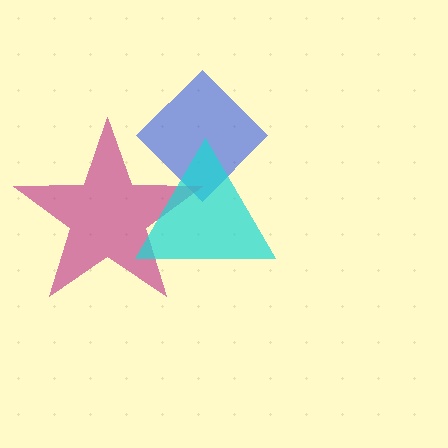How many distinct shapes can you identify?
There are 3 distinct shapes: a blue diamond, a magenta star, a cyan triangle.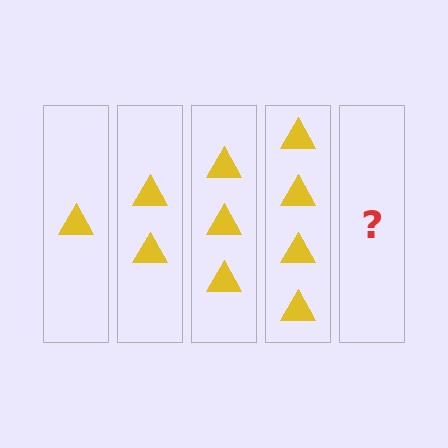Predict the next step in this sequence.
The next step is 5 triangles.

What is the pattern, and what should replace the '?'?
The pattern is that each step adds one more triangle. The '?' should be 5 triangles.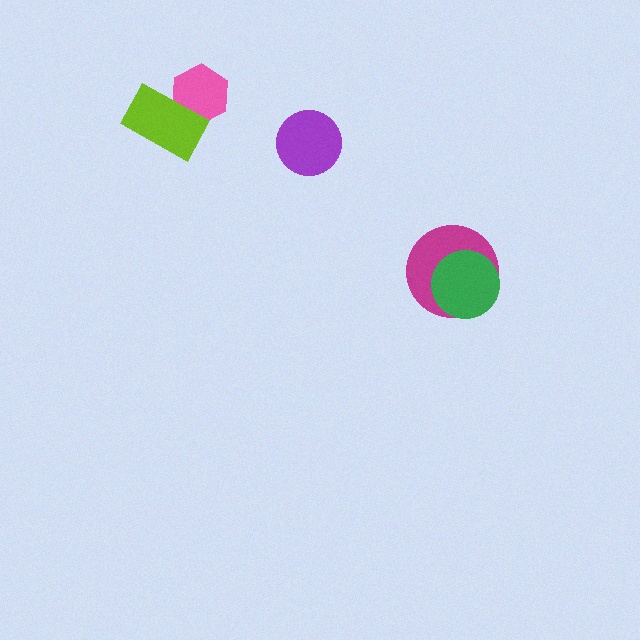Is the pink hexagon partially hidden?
Yes, it is partially covered by another shape.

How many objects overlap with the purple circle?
0 objects overlap with the purple circle.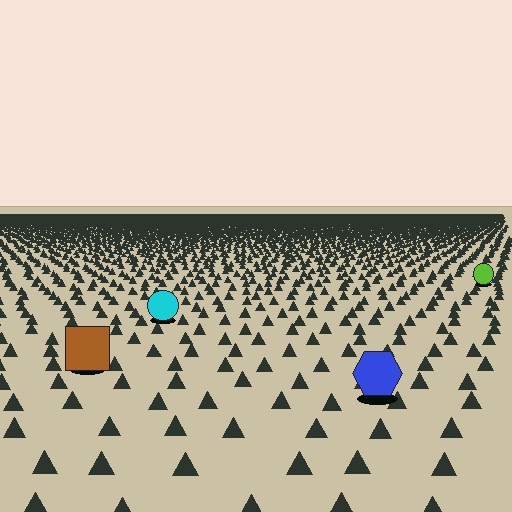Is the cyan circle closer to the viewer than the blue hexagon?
No. The blue hexagon is closer — you can tell from the texture gradient: the ground texture is coarser near it.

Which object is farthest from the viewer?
The lime circle is farthest from the viewer. It appears smaller and the ground texture around it is denser.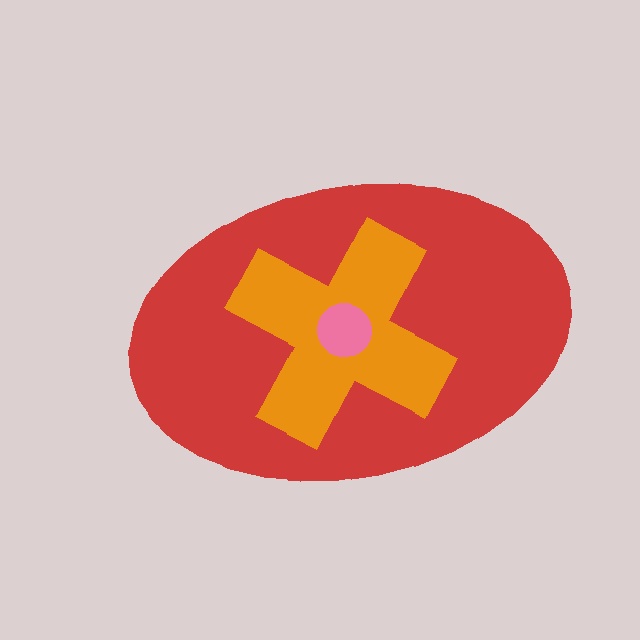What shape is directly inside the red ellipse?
The orange cross.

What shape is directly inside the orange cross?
The pink circle.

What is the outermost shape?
The red ellipse.